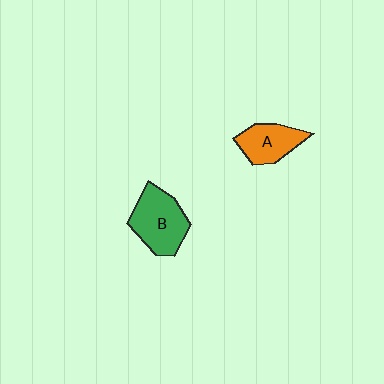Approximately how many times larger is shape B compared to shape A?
Approximately 1.4 times.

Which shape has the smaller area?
Shape A (orange).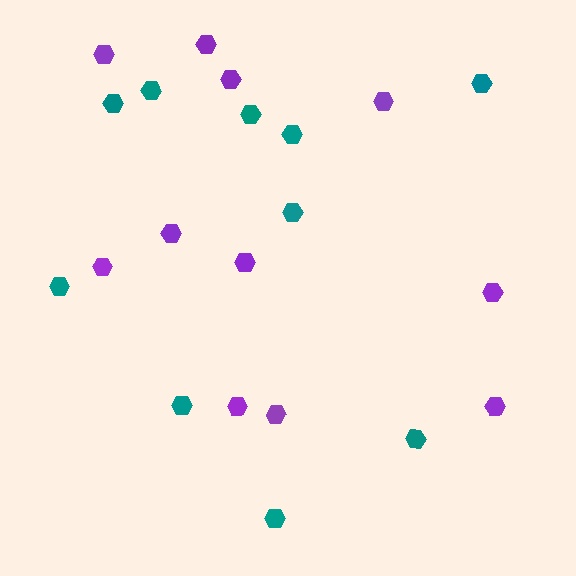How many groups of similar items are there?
There are 2 groups: one group of purple hexagons (11) and one group of teal hexagons (10).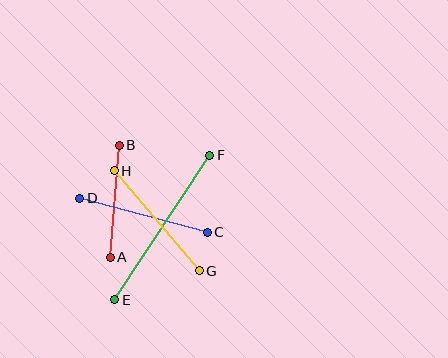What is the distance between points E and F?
The distance is approximately 173 pixels.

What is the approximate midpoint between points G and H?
The midpoint is at approximately (157, 221) pixels.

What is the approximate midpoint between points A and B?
The midpoint is at approximately (115, 201) pixels.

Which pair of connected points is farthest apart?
Points E and F are farthest apart.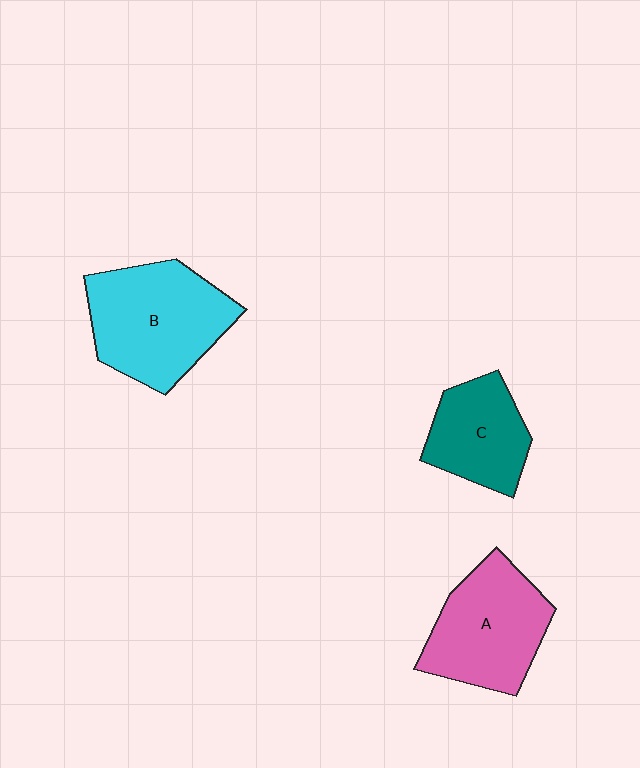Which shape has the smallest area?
Shape C (teal).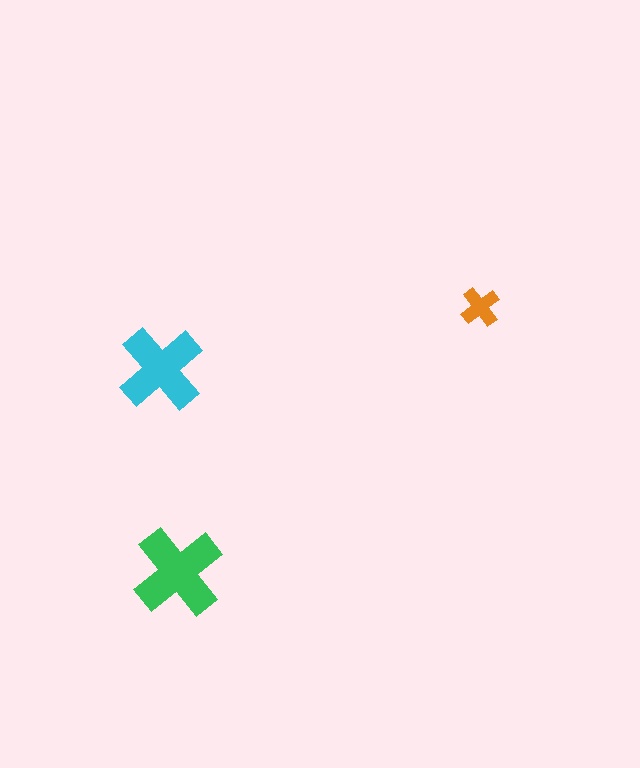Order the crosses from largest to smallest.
the green one, the cyan one, the orange one.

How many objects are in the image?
There are 3 objects in the image.